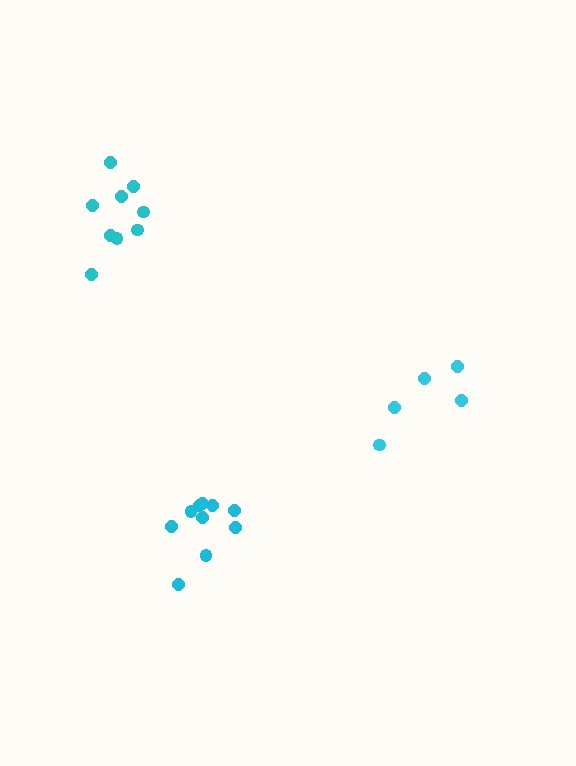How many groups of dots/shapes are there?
There are 3 groups.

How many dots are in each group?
Group 1: 10 dots, Group 2: 5 dots, Group 3: 9 dots (24 total).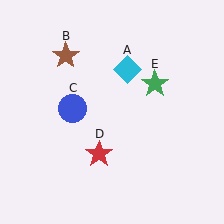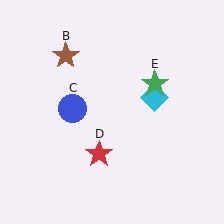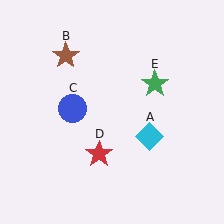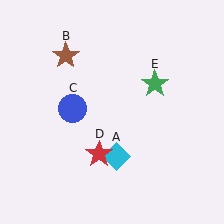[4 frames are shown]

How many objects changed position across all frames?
1 object changed position: cyan diamond (object A).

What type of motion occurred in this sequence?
The cyan diamond (object A) rotated clockwise around the center of the scene.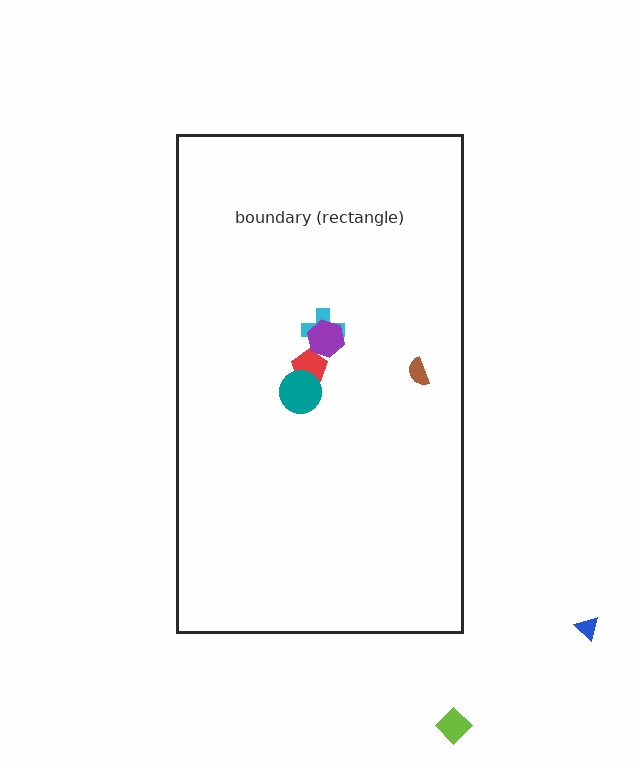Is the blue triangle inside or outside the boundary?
Outside.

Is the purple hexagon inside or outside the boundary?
Inside.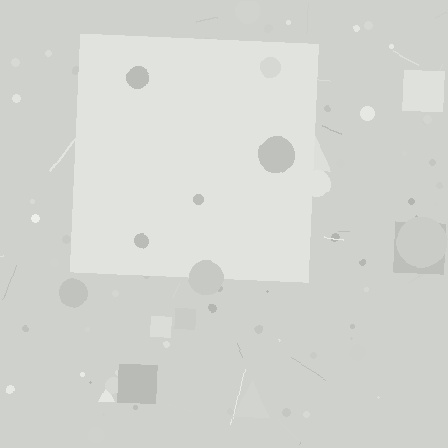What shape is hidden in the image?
A square is hidden in the image.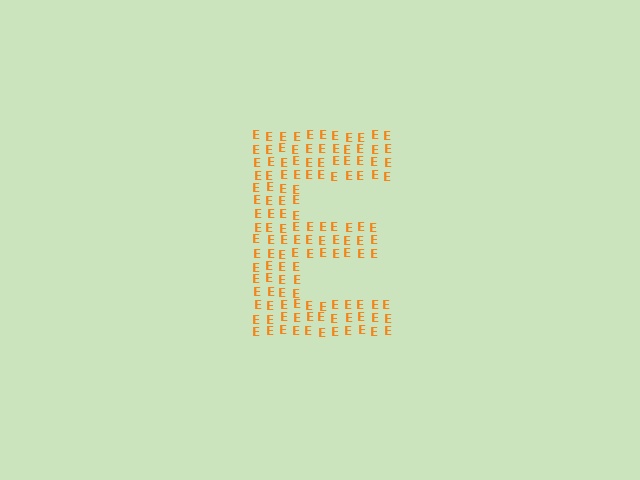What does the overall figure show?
The overall figure shows the letter E.